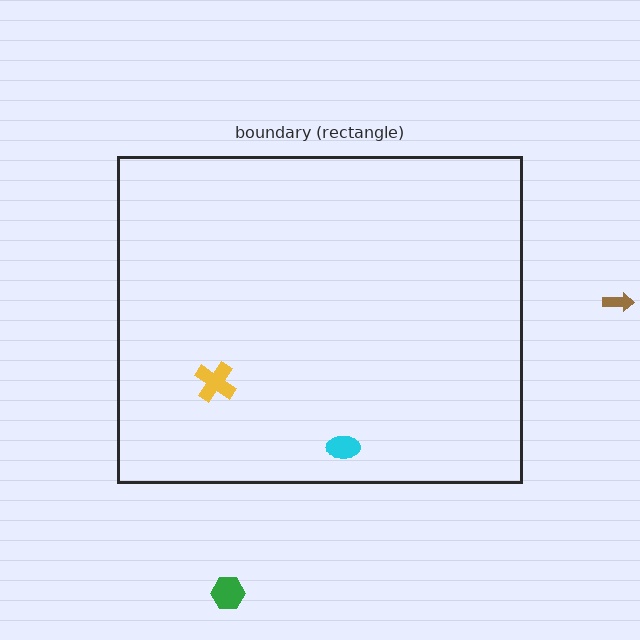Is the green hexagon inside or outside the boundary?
Outside.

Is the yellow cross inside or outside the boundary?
Inside.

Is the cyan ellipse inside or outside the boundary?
Inside.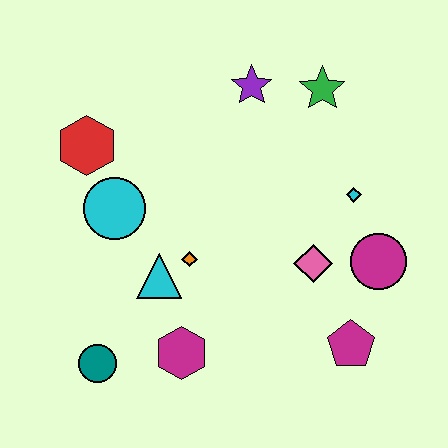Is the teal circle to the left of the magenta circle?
Yes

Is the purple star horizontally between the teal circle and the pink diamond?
Yes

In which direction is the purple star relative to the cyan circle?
The purple star is to the right of the cyan circle.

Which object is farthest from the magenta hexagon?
The green star is farthest from the magenta hexagon.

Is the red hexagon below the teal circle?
No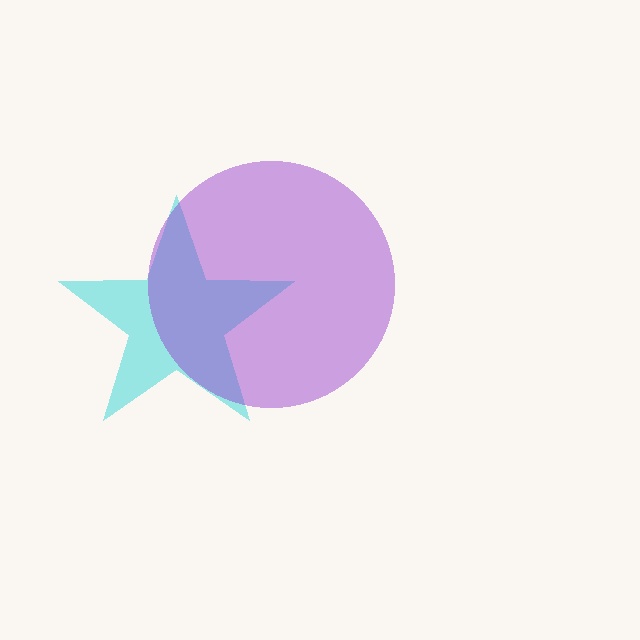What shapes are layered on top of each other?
The layered shapes are: a cyan star, a purple circle.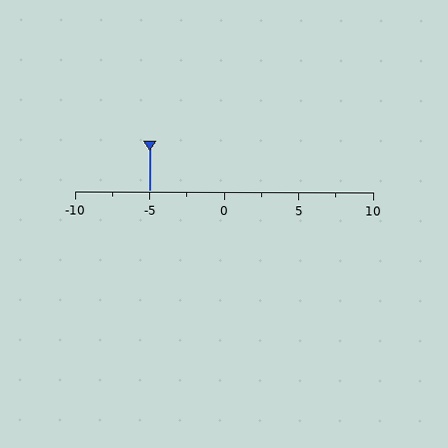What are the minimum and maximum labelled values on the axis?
The axis runs from -10 to 10.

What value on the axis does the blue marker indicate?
The marker indicates approximately -5.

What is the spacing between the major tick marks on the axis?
The major ticks are spaced 5 apart.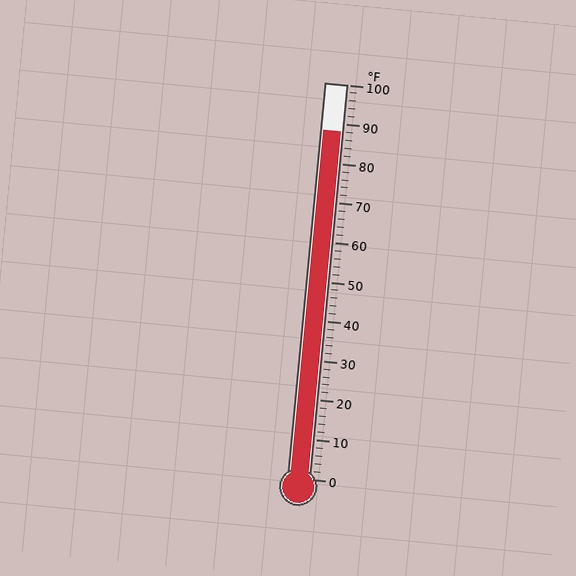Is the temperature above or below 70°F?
The temperature is above 70°F.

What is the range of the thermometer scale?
The thermometer scale ranges from 0°F to 100°F.